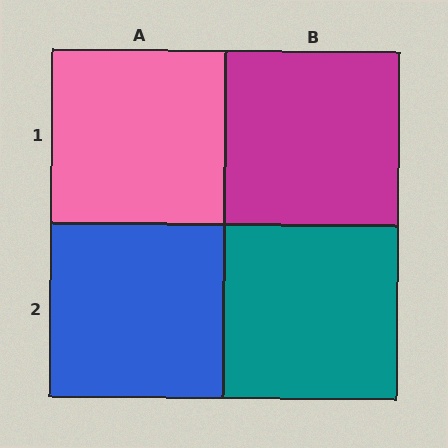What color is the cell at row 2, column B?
Teal.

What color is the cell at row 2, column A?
Blue.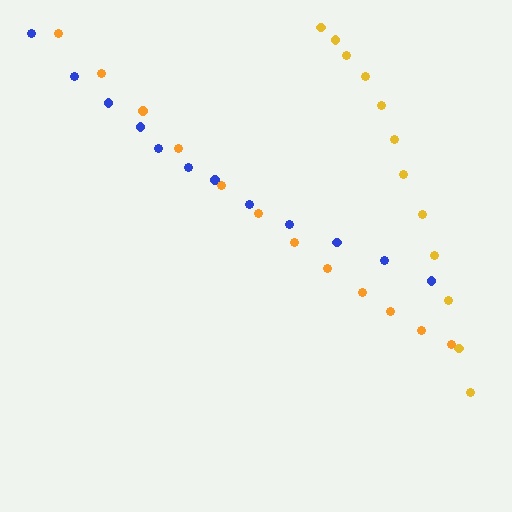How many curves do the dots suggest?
There are 3 distinct paths.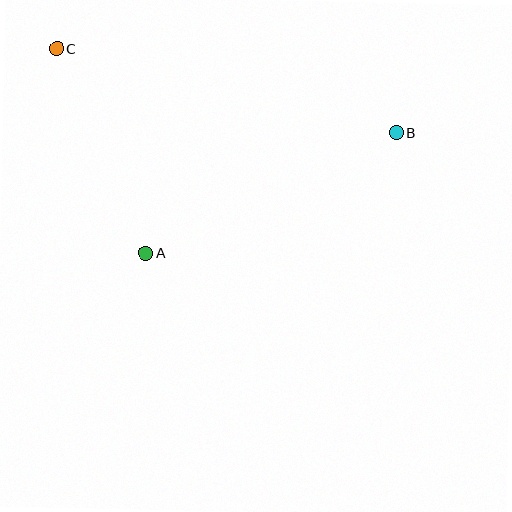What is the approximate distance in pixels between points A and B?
The distance between A and B is approximately 278 pixels.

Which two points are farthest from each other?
Points B and C are farthest from each other.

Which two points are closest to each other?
Points A and C are closest to each other.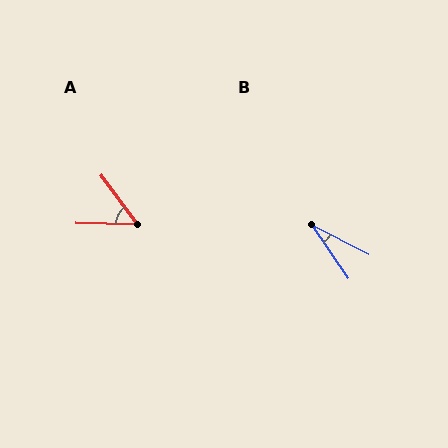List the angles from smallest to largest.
B (28°), A (52°).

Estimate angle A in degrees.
Approximately 52 degrees.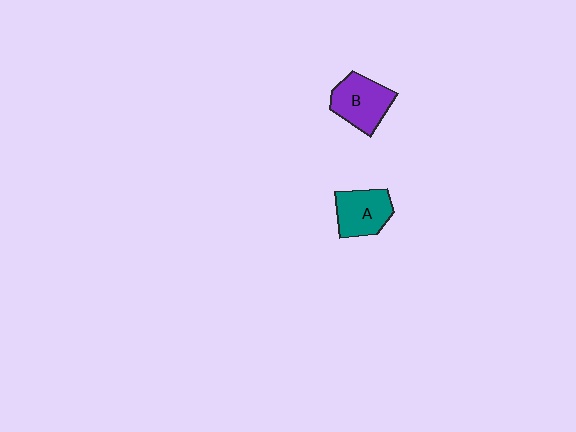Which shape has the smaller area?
Shape A (teal).